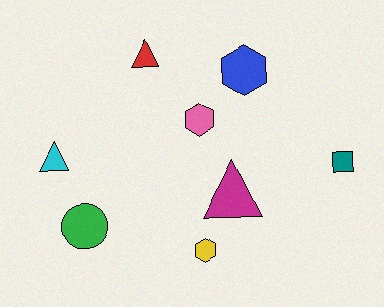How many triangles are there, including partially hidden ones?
There are 3 triangles.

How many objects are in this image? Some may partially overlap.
There are 8 objects.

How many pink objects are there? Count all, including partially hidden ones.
There is 1 pink object.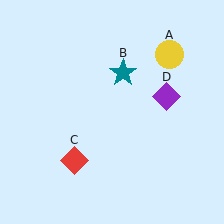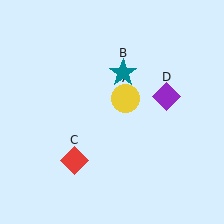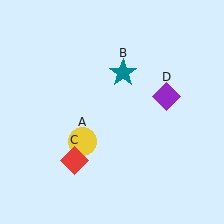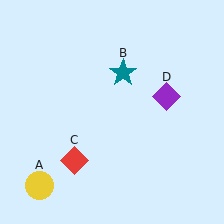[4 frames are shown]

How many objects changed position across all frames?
1 object changed position: yellow circle (object A).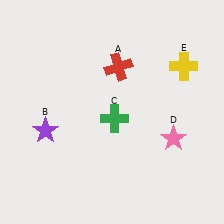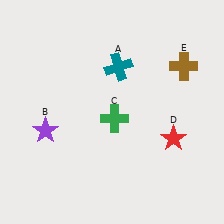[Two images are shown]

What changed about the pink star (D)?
In Image 1, D is pink. In Image 2, it changed to red.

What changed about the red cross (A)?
In Image 1, A is red. In Image 2, it changed to teal.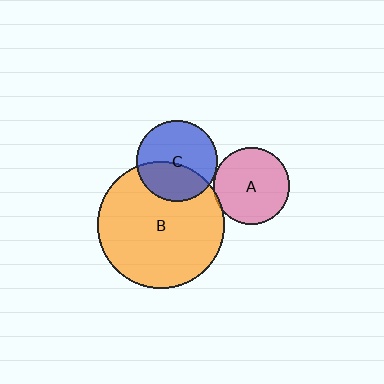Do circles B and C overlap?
Yes.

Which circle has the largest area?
Circle B (orange).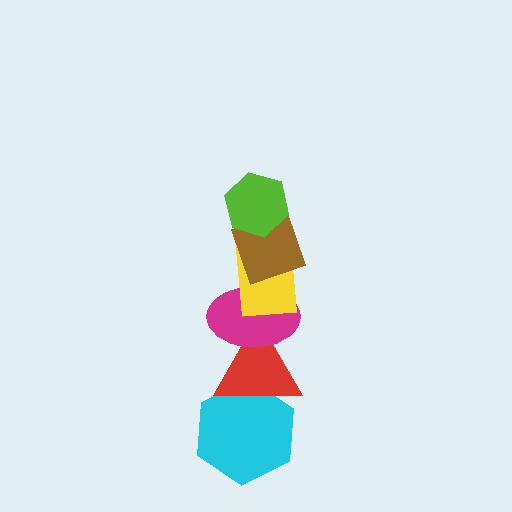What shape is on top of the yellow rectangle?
The brown diamond is on top of the yellow rectangle.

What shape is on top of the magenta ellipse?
The yellow rectangle is on top of the magenta ellipse.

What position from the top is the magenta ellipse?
The magenta ellipse is 4th from the top.